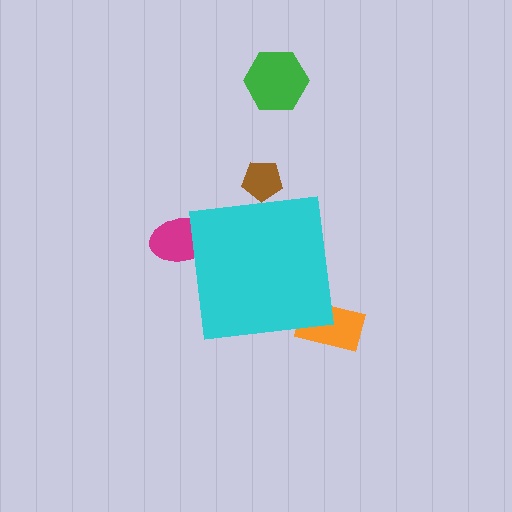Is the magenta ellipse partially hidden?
Yes, the magenta ellipse is partially hidden behind the cyan square.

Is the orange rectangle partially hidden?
Yes, the orange rectangle is partially hidden behind the cyan square.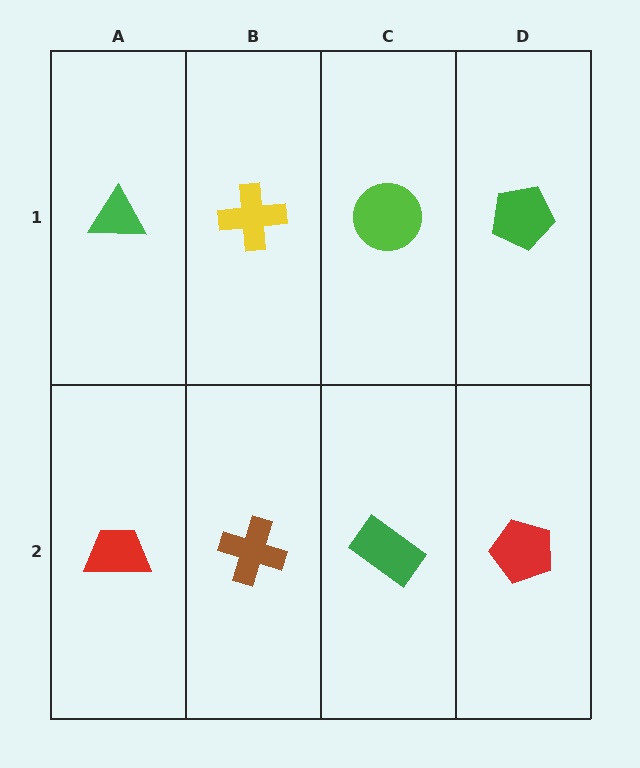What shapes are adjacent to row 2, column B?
A yellow cross (row 1, column B), a red trapezoid (row 2, column A), a green rectangle (row 2, column C).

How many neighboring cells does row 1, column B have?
3.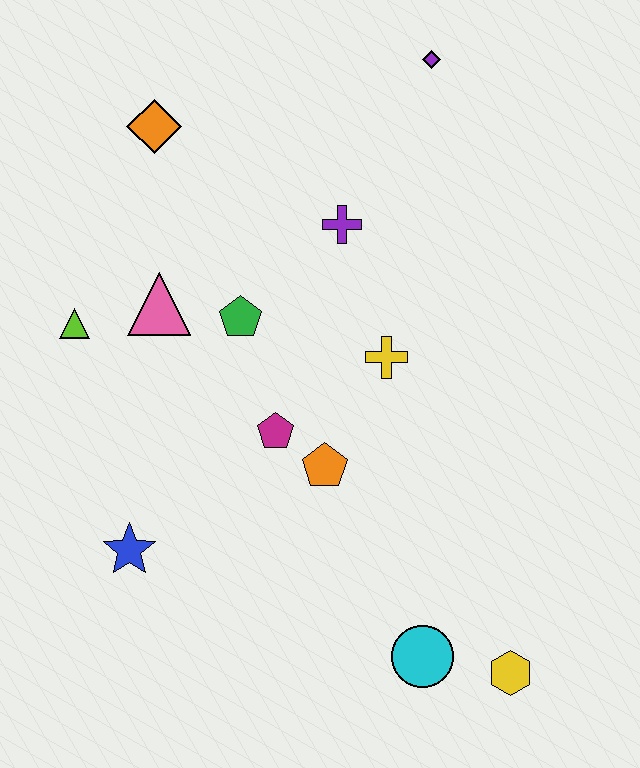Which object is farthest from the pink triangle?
The yellow hexagon is farthest from the pink triangle.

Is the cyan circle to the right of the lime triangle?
Yes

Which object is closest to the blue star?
The magenta pentagon is closest to the blue star.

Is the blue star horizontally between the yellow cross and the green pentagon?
No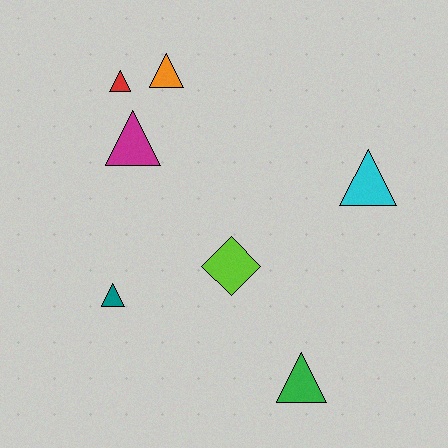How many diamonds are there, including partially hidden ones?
There is 1 diamond.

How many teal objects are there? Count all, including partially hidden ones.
There is 1 teal object.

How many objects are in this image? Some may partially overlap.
There are 7 objects.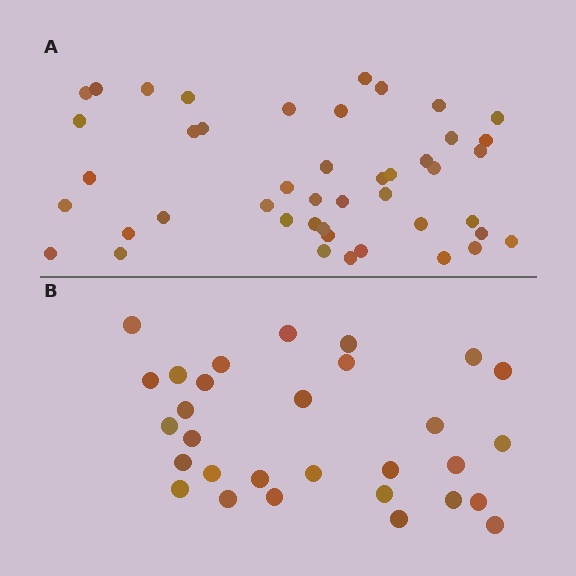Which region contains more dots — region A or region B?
Region A (the top region) has more dots.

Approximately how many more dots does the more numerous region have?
Region A has approximately 15 more dots than region B.